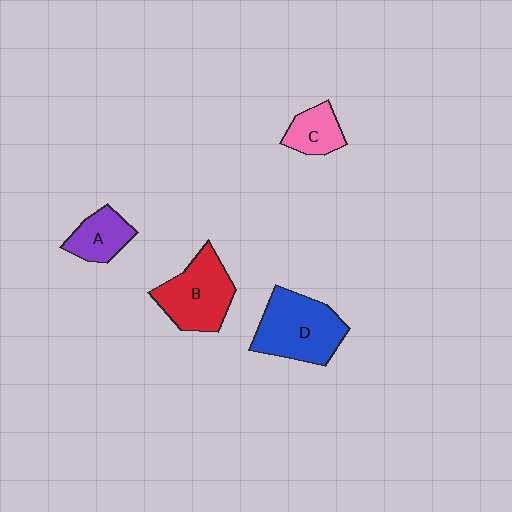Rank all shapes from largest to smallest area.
From largest to smallest: D (blue), B (red), A (purple), C (pink).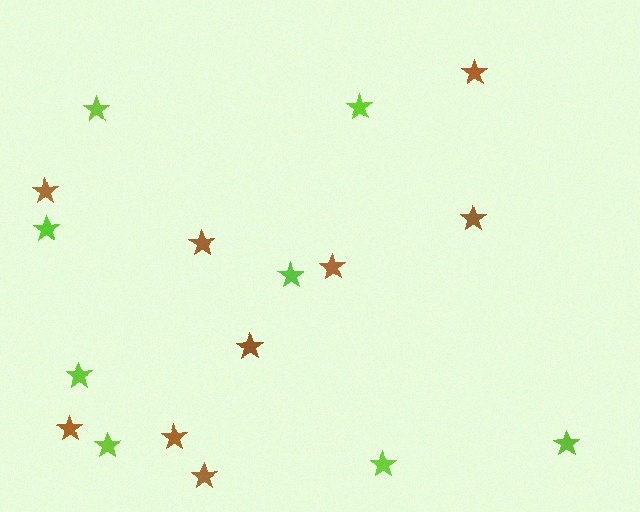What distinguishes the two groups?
There are 2 groups: one group of brown stars (9) and one group of lime stars (8).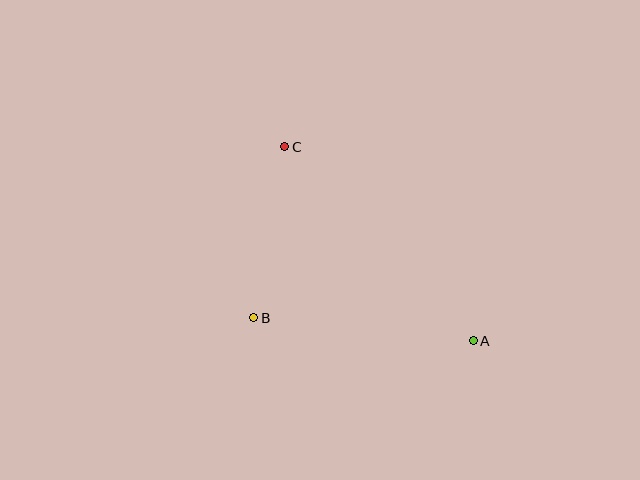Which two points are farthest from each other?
Points A and C are farthest from each other.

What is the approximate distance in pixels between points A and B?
The distance between A and B is approximately 221 pixels.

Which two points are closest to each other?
Points B and C are closest to each other.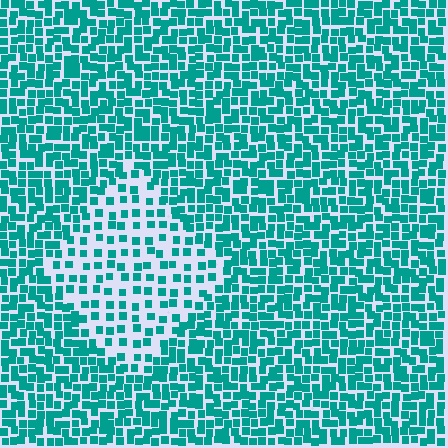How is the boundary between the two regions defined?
The boundary is defined by a change in element density (approximately 2.1x ratio). All elements are the same color, size, and shape.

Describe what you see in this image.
The image contains small teal elements arranged at two different densities. A diamond-shaped region is visible where the elements are less densely packed than the surrounding area.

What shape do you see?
I see a diamond.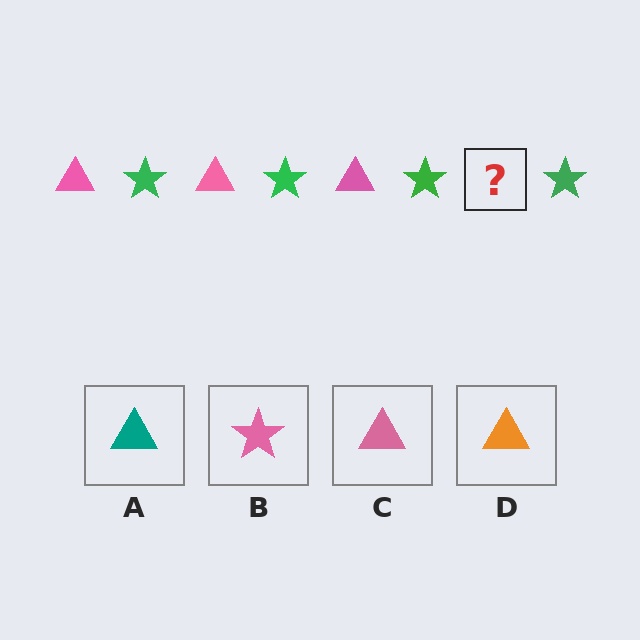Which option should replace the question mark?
Option C.